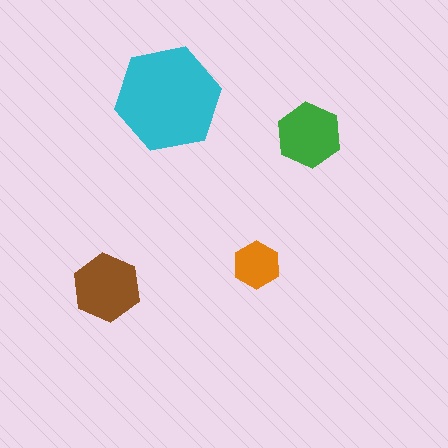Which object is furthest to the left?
The brown hexagon is leftmost.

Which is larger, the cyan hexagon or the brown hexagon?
The cyan one.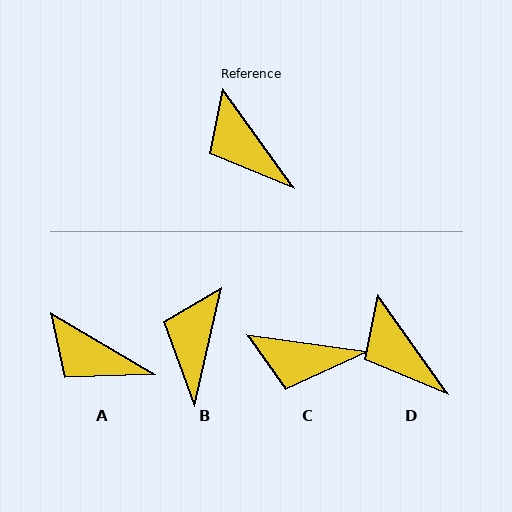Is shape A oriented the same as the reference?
No, it is off by about 24 degrees.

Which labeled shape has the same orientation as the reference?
D.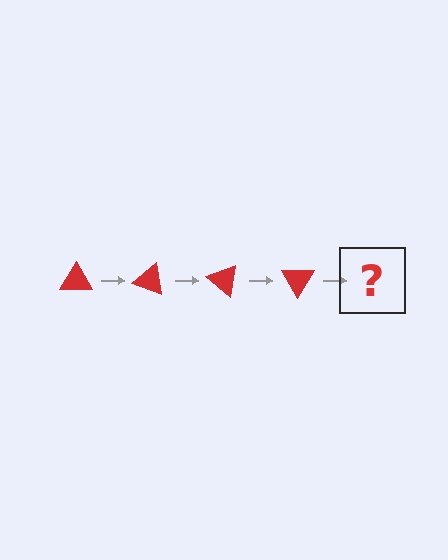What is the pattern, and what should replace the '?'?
The pattern is that the triangle rotates 20 degrees each step. The '?' should be a red triangle rotated 80 degrees.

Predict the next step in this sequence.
The next step is a red triangle rotated 80 degrees.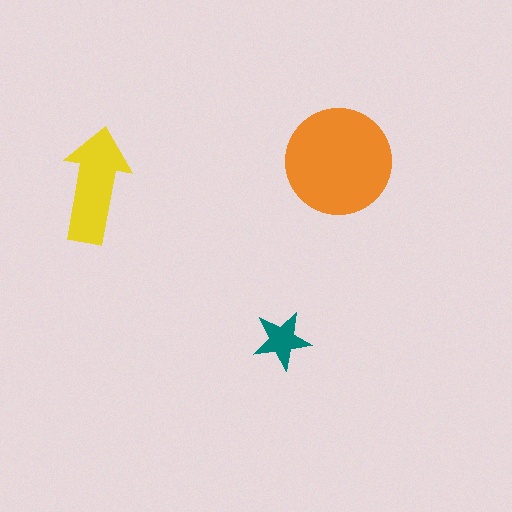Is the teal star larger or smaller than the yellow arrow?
Smaller.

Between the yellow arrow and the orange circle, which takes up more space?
The orange circle.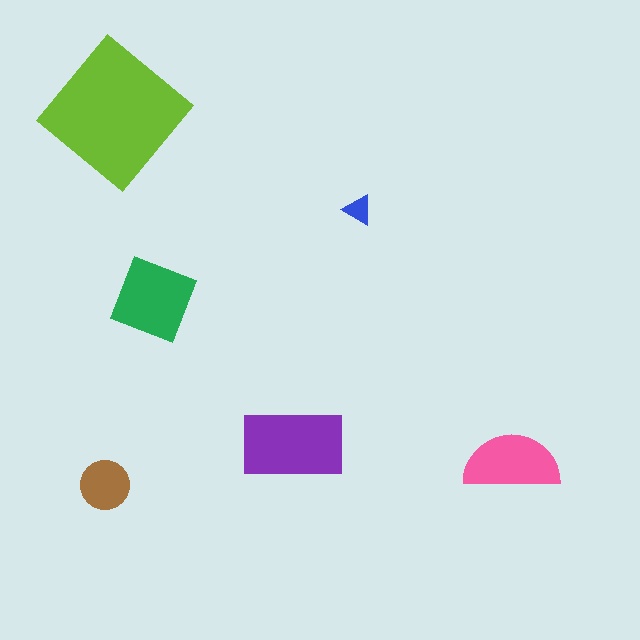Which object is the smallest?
The blue triangle.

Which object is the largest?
The lime diamond.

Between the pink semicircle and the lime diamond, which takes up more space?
The lime diamond.